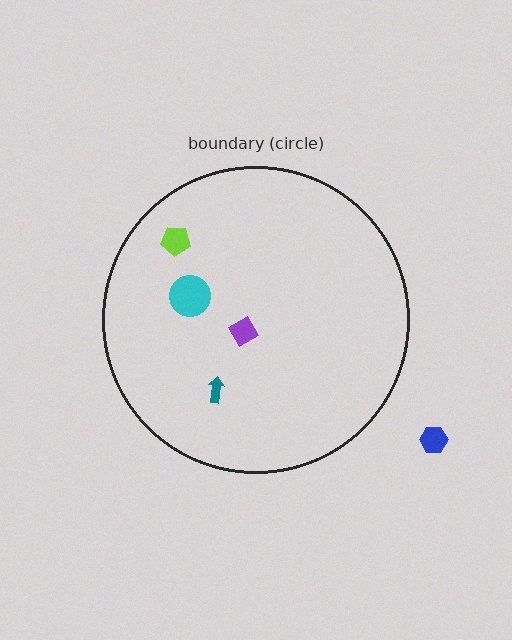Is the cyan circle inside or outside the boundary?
Inside.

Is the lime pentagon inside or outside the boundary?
Inside.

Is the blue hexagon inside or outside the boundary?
Outside.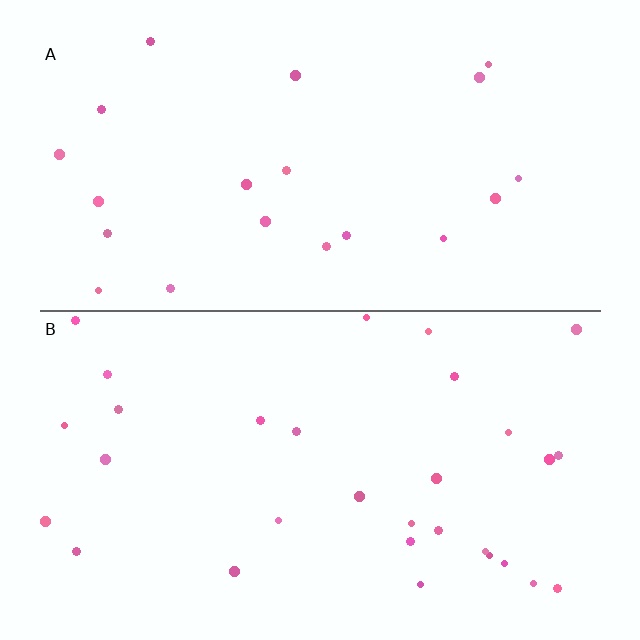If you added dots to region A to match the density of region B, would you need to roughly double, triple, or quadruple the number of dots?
Approximately double.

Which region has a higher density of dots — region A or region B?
B (the bottom).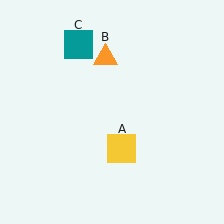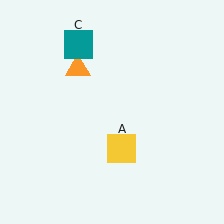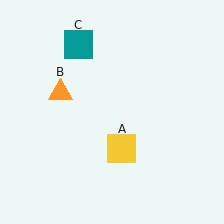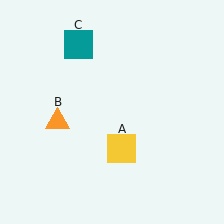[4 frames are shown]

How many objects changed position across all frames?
1 object changed position: orange triangle (object B).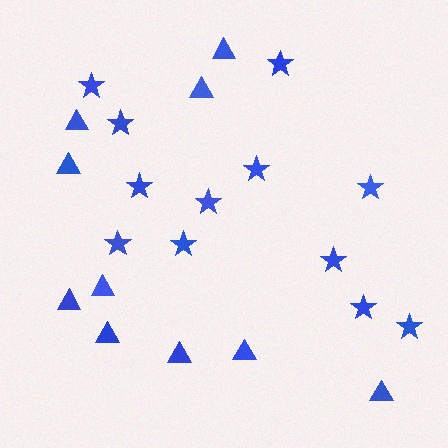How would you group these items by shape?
There are 2 groups: one group of stars (12) and one group of triangles (10).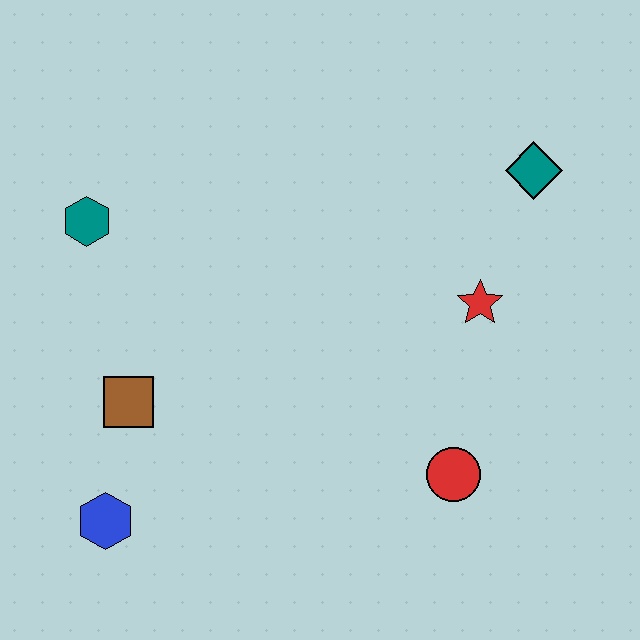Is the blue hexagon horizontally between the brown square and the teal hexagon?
Yes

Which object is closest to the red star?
The teal diamond is closest to the red star.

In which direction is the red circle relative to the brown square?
The red circle is to the right of the brown square.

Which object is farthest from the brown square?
The teal diamond is farthest from the brown square.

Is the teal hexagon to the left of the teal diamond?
Yes